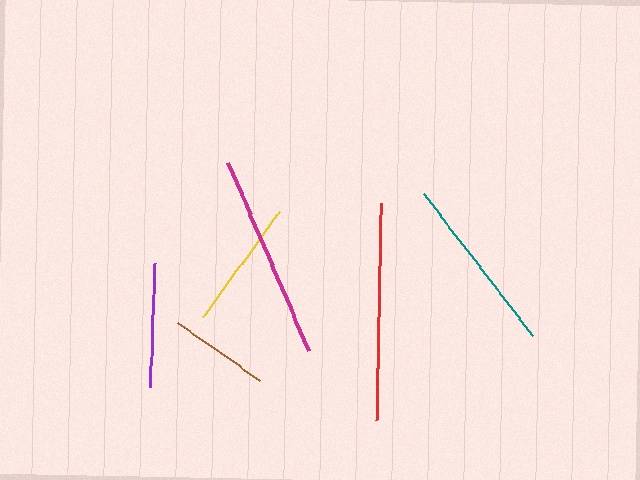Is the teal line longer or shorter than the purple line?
The teal line is longer than the purple line.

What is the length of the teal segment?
The teal segment is approximately 180 pixels long.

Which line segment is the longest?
The red line is the longest at approximately 217 pixels.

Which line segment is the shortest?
The brown line is the shortest at approximately 101 pixels.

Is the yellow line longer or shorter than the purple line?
The yellow line is longer than the purple line.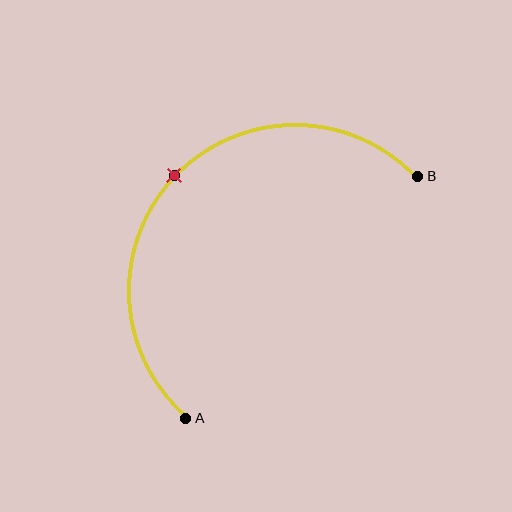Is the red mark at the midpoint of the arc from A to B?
Yes. The red mark lies on the arc at equal arc-length from both A and B — it is the arc midpoint.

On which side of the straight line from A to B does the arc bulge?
The arc bulges above and to the left of the straight line connecting A and B.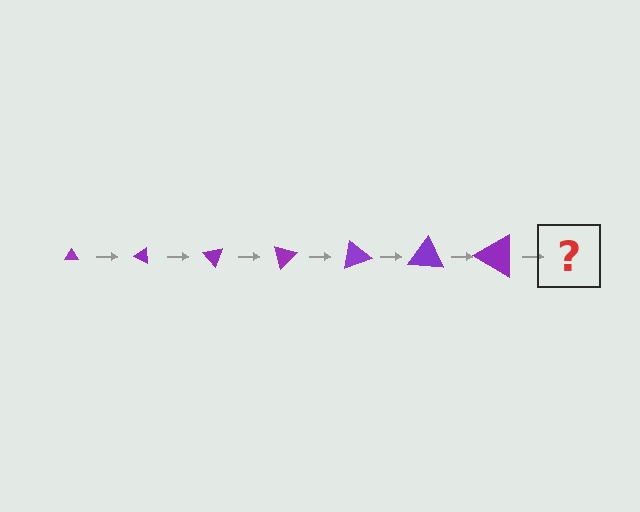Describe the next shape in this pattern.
It should be a triangle, larger than the previous one and rotated 175 degrees from the start.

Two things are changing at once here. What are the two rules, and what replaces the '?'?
The two rules are that the triangle grows larger each step and it rotates 25 degrees each step. The '?' should be a triangle, larger than the previous one and rotated 175 degrees from the start.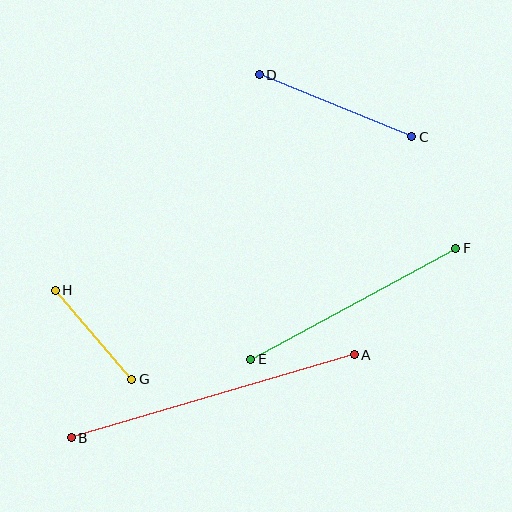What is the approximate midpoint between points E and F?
The midpoint is at approximately (353, 304) pixels.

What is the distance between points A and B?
The distance is approximately 295 pixels.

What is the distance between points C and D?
The distance is approximately 165 pixels.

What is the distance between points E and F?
The distance is approximately 233 pixels.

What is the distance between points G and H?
The distance is approximately 117 pixels.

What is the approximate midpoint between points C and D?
The midpoint is at approximately (336, 106) pixels.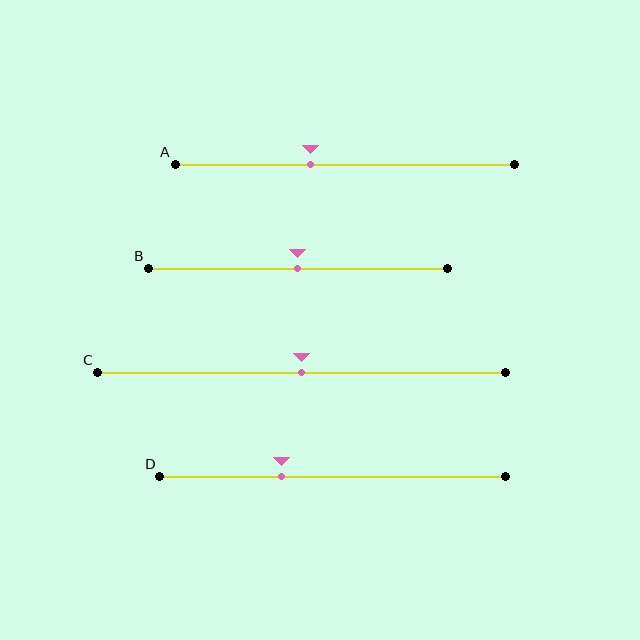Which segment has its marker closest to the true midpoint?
Segment B has its marker closest to the true midpoint.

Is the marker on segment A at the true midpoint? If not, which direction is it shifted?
No, the marker on segment A is shifted to the left by about 10% of the segment length.